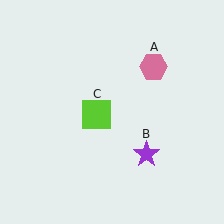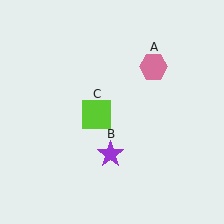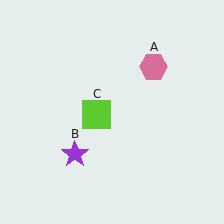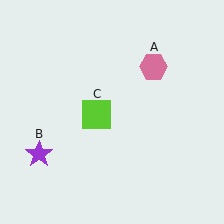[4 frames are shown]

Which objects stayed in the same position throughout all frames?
Pink hexagon (object A) and lime square (object C) remained stationary.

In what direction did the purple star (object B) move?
The purple star (object B) moved left.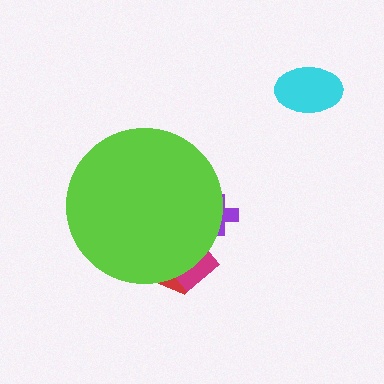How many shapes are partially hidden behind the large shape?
3 shapes are partially hidden.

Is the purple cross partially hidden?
Yes, the purple cross is partially hidden behind the lime circle.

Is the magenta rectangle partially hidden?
Yes, the magenta rectangle is partially hidden behind the lime circle.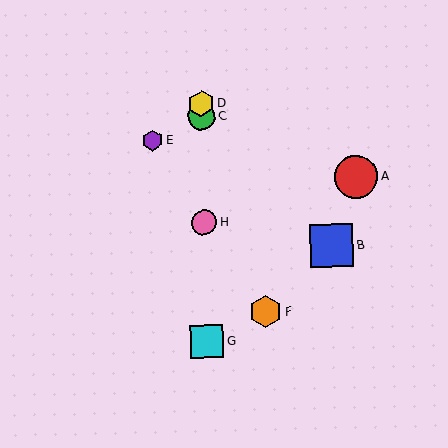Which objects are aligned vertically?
Objects C, D, G, H are aligned vertically.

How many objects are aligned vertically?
4 objects (C, D, G, H) are aligned vertically.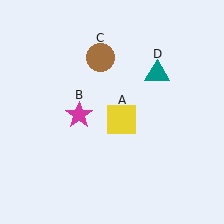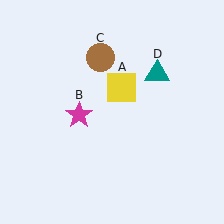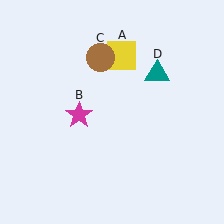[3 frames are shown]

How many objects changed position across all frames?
1 object changed position: yellow square (object A).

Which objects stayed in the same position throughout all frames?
Magenta star (object B) and brown circle (object C) and teal triangle (object D) remained stationary.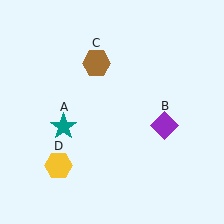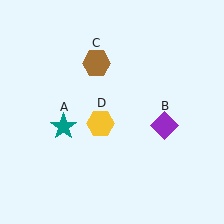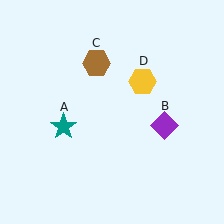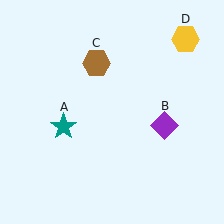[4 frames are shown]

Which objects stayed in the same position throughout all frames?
Teal star (object A) and purple diamond (object B) and brown hexagon (object C) remained stationary.